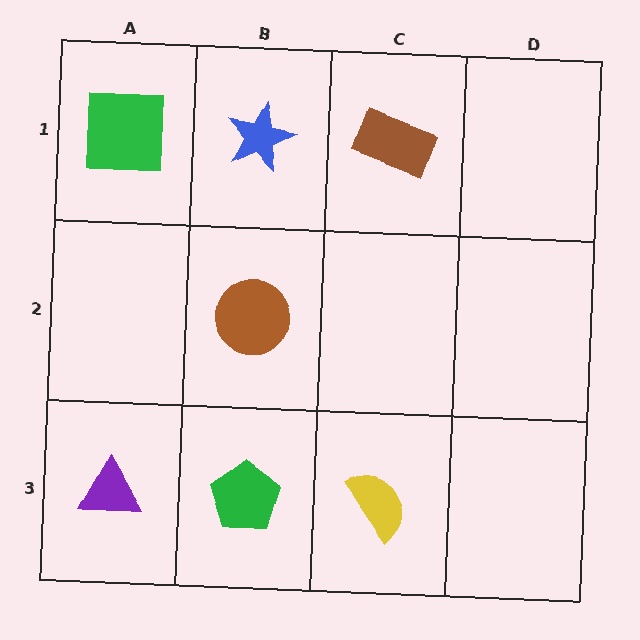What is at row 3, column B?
A green pentagon.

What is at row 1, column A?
A green square.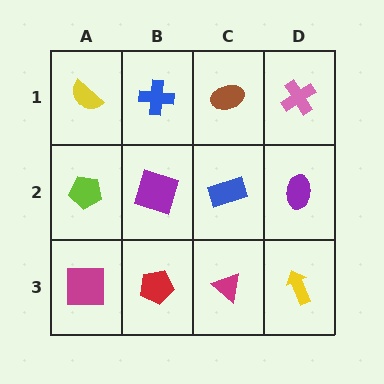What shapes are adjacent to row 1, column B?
A purple square (row 2, column B), a yellow semicircle (row 1, column A), a brown ellipse (row 1, column C).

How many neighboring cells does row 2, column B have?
4.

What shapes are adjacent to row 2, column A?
A yellow semicircle (row 1, column A), a magenta square (row 3, column A), a purple square (row 2, column B).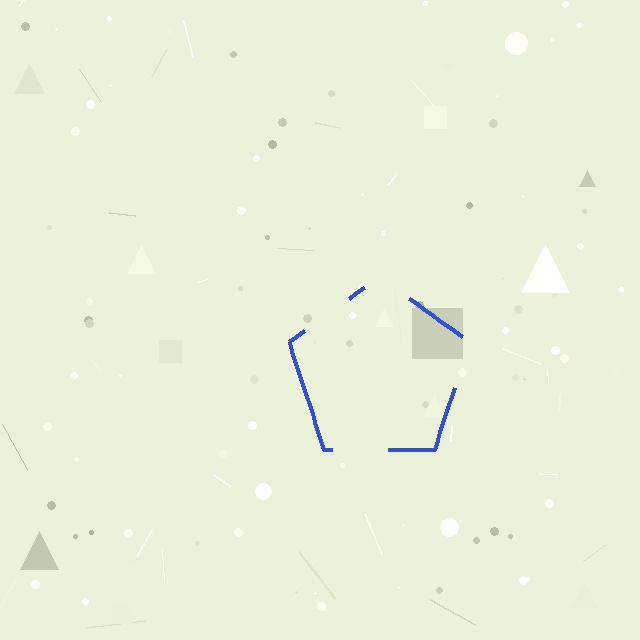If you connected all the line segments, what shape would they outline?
They would outline a pentagon.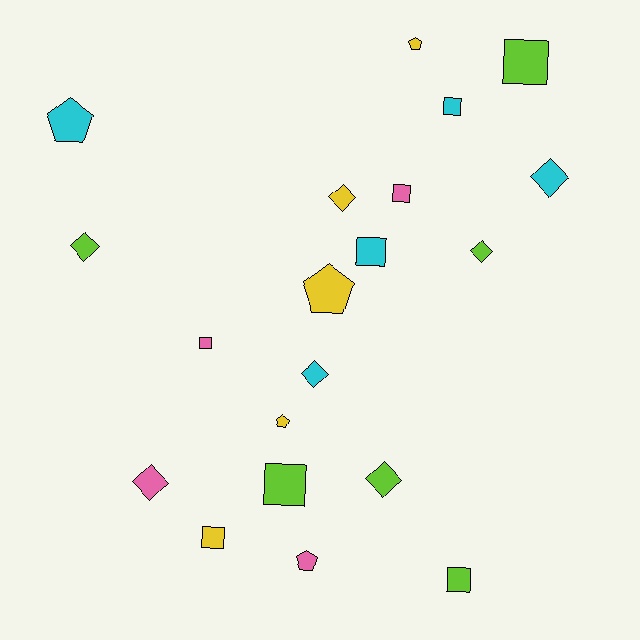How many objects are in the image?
There are 20 objects.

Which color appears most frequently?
Lime, with 6 objects.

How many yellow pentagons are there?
There are 3 yellow pentagons.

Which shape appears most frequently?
Square, with 8 objects.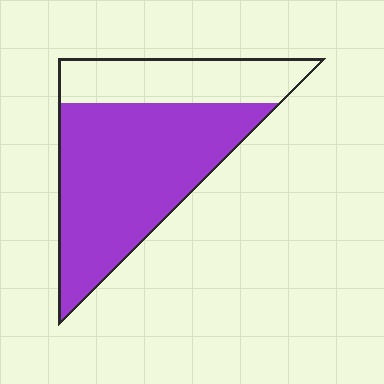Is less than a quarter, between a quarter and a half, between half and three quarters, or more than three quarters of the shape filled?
Between half and three quarters.